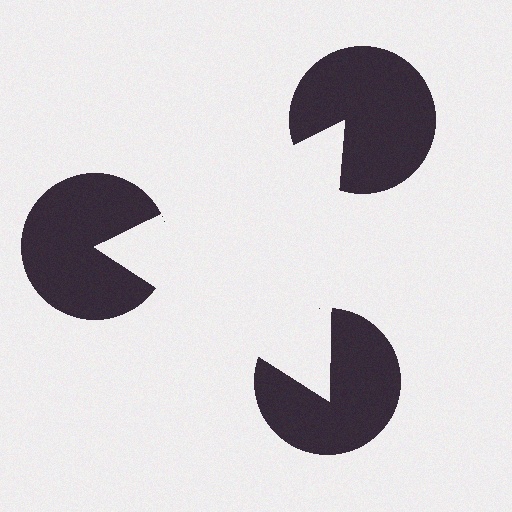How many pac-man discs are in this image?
There are 3 — one at each vertex of the illusory triangle.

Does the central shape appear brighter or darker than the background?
It typically appears slightly brighter than the background, even though no actual brightness change is drawn.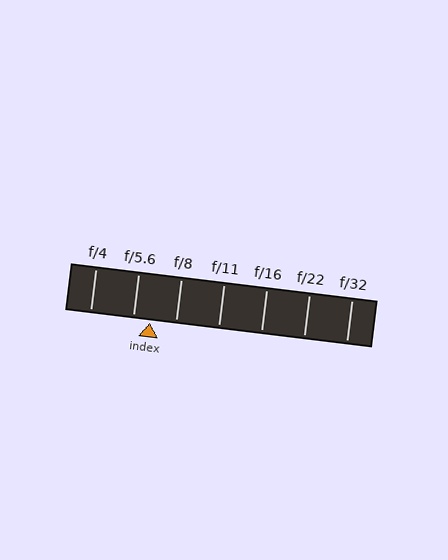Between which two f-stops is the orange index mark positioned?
The index mark is between f/5.6 and f/8.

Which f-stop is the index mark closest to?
The index mark is closest to f/5.6.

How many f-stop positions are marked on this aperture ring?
There are 7 f-stop positions marked.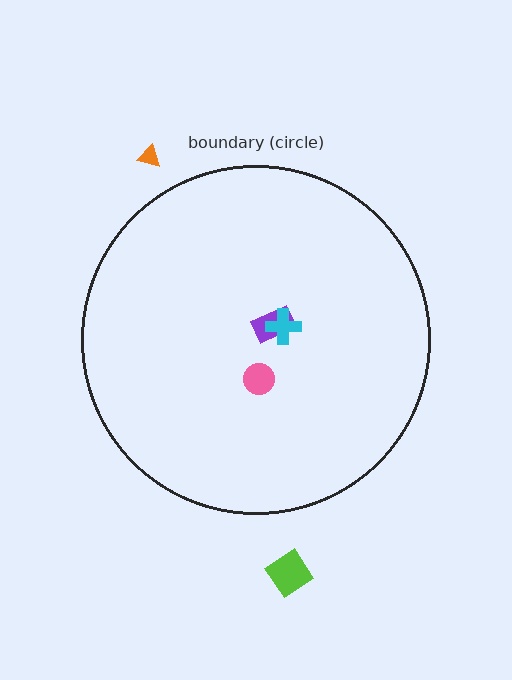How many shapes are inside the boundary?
3 inside, 2 outside.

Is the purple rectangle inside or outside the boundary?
Inside.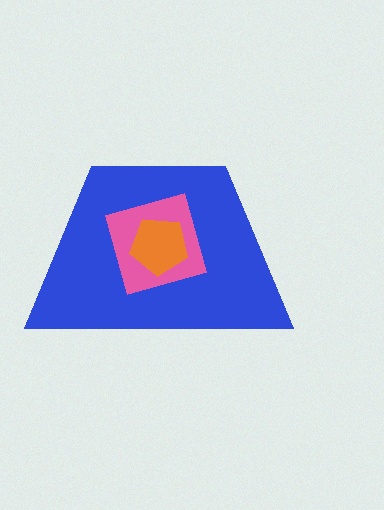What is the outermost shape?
The blue trapezoid.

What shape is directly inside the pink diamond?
The orange pentagon.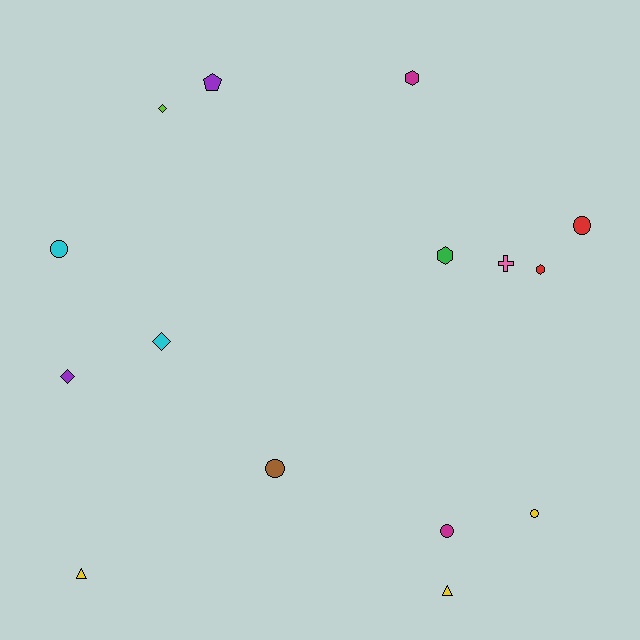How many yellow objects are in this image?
There are 3 yellow objects.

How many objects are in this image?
There are 15 objects.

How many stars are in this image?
There are no stars.